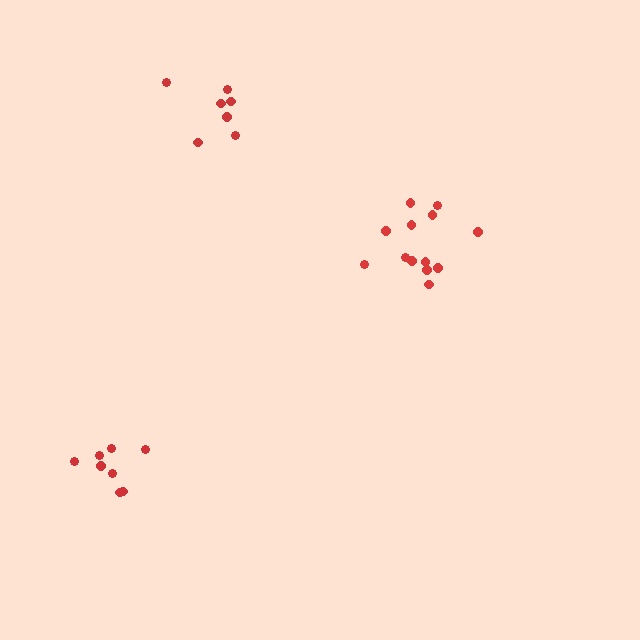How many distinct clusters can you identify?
There are 3 distinct clusters.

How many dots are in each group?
Group 1: 13 dots, Group 2: 7 dots, Group 3: 8 dots (28 total).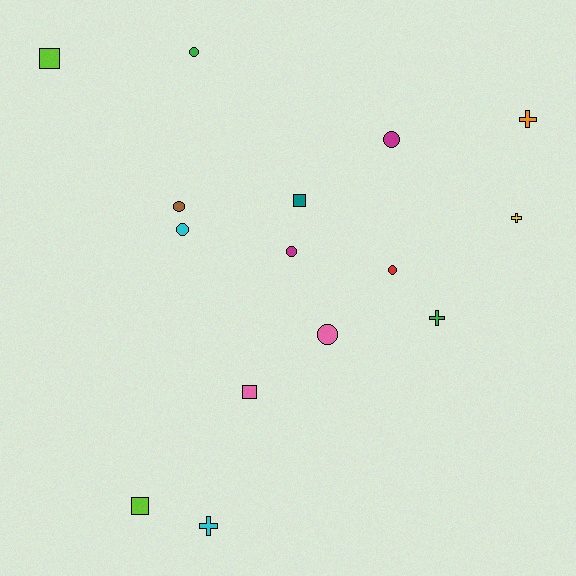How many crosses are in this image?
There are 4 crosses.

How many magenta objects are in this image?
There are 2 magenta objects.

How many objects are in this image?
There are 15 objects.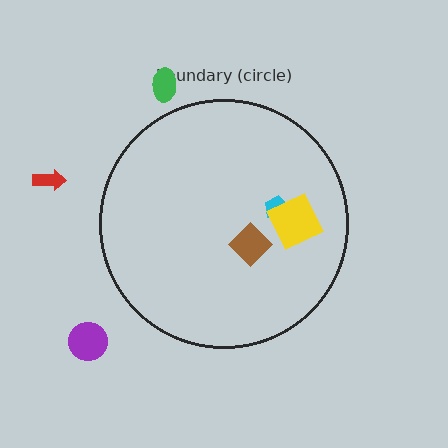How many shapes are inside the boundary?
3 inside, 3 outside.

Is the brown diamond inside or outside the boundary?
Inside.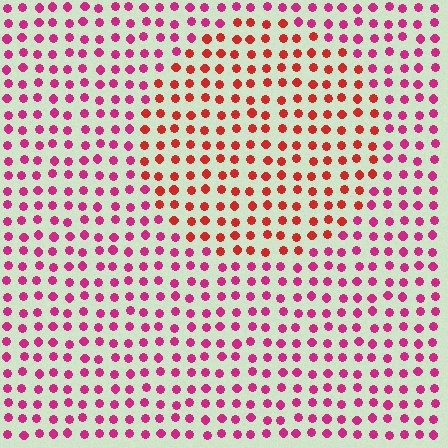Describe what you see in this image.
The image is filled with small magenta elements in a uniform arrangement. A circle-shaped region is visible where the elements are tinted to a slightly different hue, forming a subtle color boundary.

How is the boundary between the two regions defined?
The boundary is defined purely by a slight shift in hue (about 34 degrees). Spacing, size, and orientation are identical on both sides.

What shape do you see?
I see a circle.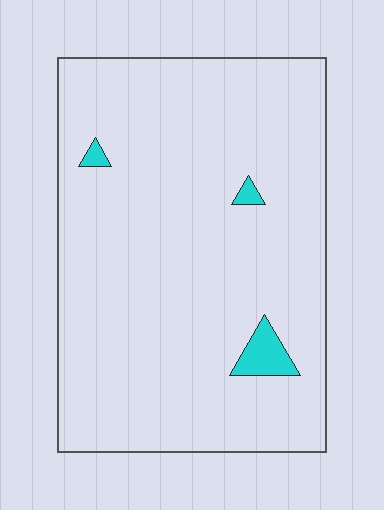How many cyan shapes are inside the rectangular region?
3.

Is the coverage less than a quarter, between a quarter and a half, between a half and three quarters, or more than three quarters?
Less than a quarter.